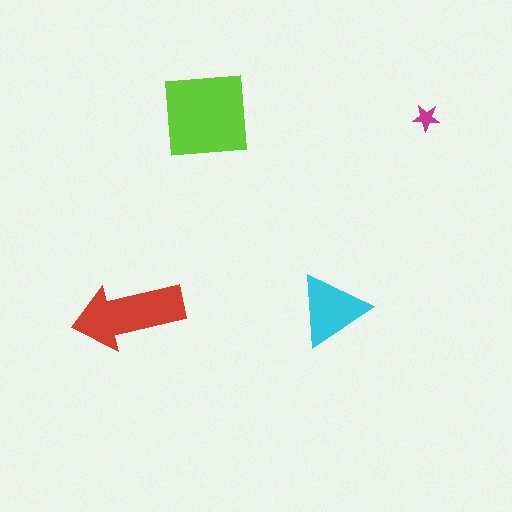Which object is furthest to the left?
The red arrow is leftmost.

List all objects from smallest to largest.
The magenta star, the cyan triangle, the red arrow, the lime square.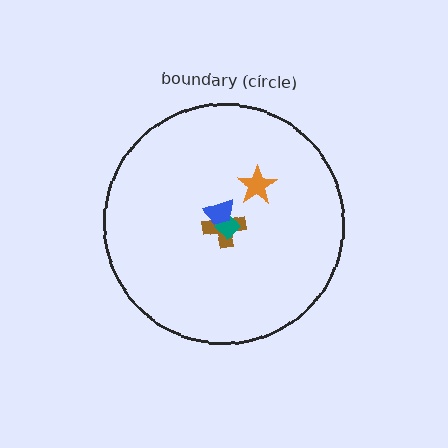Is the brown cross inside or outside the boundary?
Inside.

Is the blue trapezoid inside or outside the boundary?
Inside.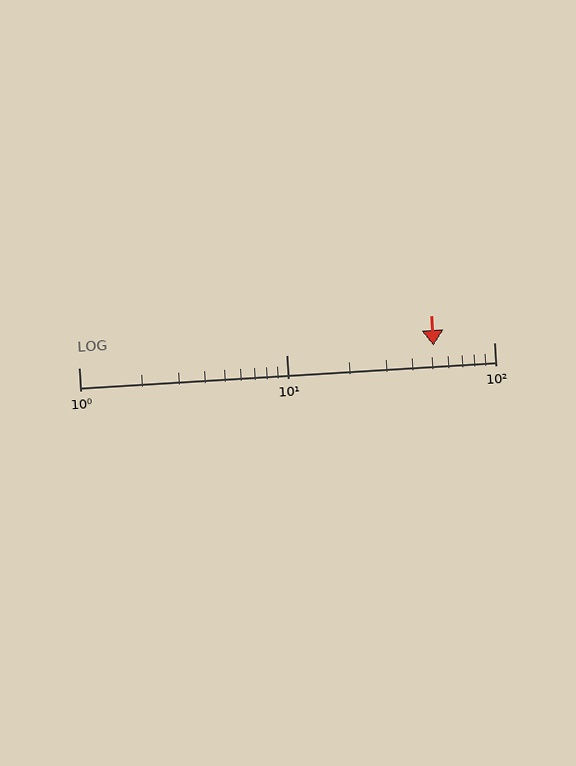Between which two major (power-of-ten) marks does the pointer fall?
The pointer is between 10 and 100.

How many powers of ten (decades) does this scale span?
The scale spans 2 decades, from 1 to 100.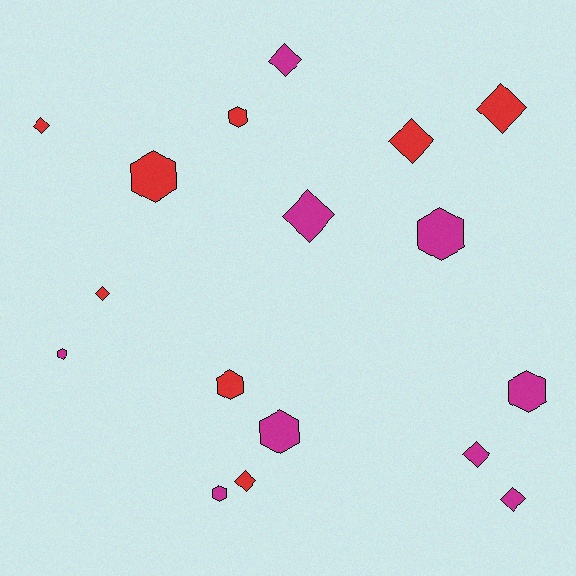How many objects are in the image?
There are 17 objects.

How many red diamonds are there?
There are 5 red diamonds.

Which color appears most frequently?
Magenta, with 9 objects.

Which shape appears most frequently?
Diamond, with 9 objects.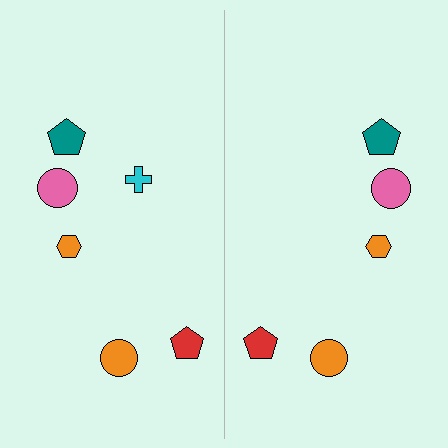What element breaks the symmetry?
A cyan cross is missing from the right side.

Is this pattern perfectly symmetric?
No, the pattern is not perfectly symmetric. A cyan cross is missing from the right side.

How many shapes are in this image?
There are 11 shapes in this image.